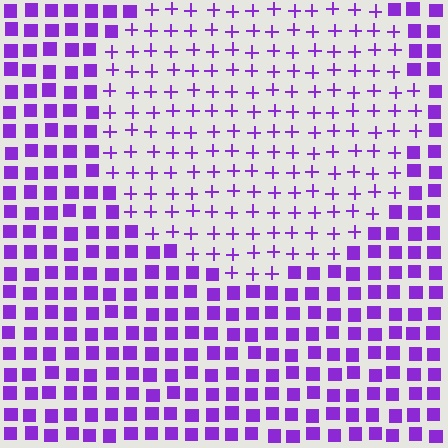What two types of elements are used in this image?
The image uses plus signs inside the circle region and squares outside it.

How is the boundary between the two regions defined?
The boundary is defined by a change in element shape: plus signs inside vs. squares outside. All elements share the same color and spacing.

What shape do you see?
I see a circle.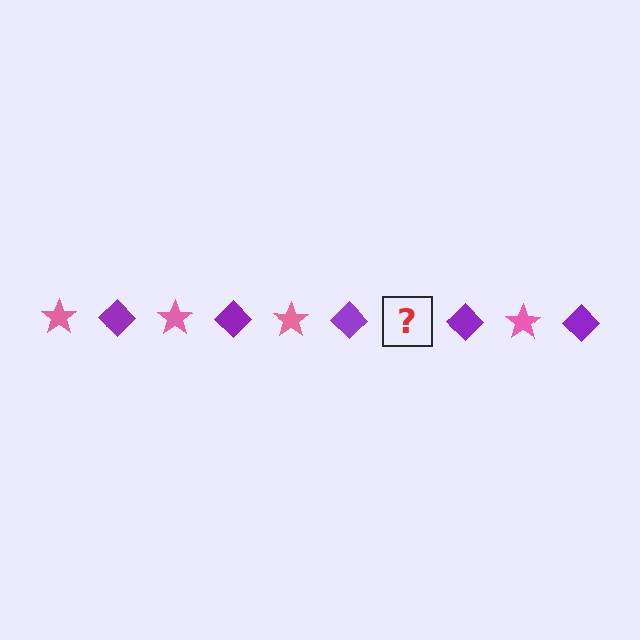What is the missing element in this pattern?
The missing element is a pink star.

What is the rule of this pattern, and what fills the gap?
The rule is that the pattern alternates between pink star and purple diamond. The gap should be filled with a pink star.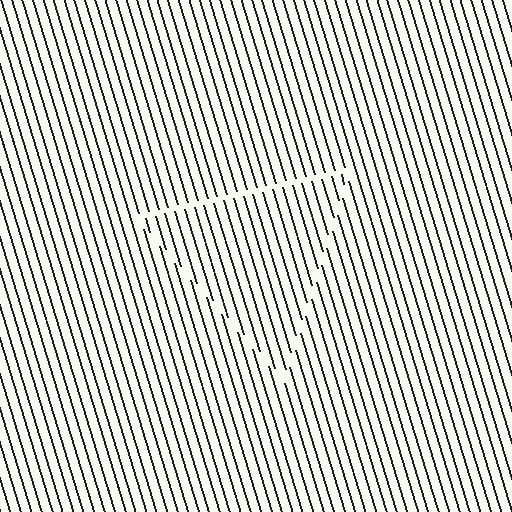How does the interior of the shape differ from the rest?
The interior of the shape contains the same grating, shifted by half a period — the contour is defined by the phase discontinuity where line-ends from the inner and outer gratings abut.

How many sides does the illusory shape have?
3 sides — the line-ends trace a triangle.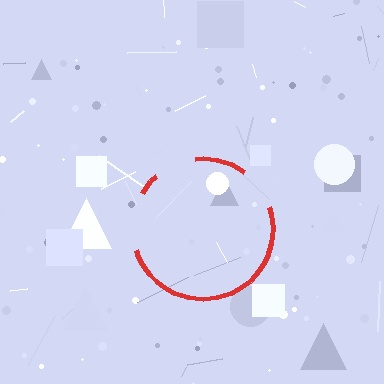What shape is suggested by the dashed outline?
The dashed outline suggests a circle.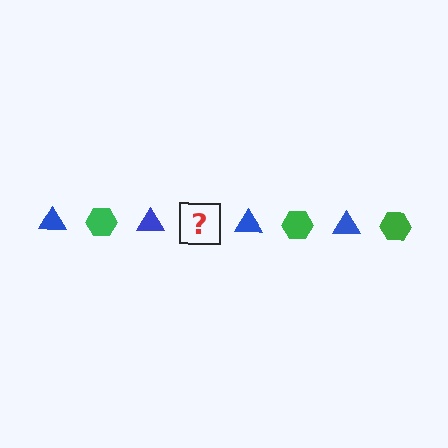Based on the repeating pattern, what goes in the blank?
The blank should be a green hexagon.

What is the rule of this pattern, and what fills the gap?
The rule is that the pattern alternates between blue triangle and green hexagon. The gap should be filled with a green hexagon.